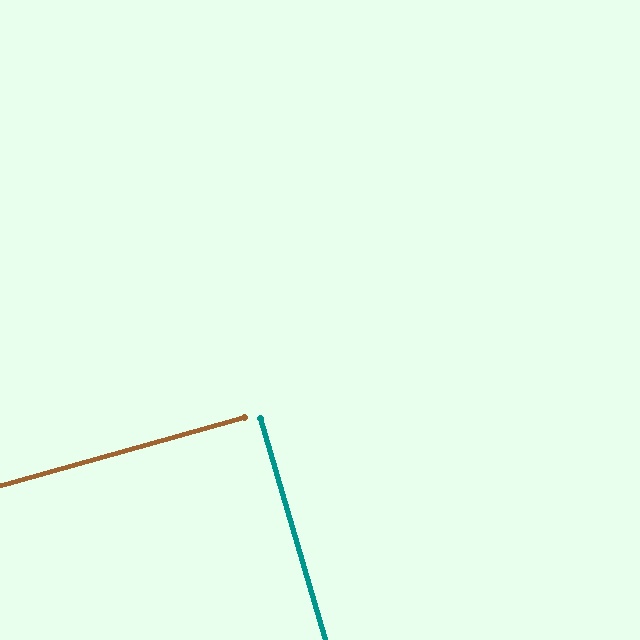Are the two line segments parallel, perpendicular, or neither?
Perpendicular — they meet at approximately 89°.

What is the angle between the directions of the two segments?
Approximately 89 degrees.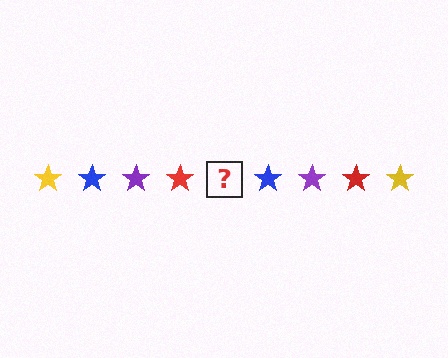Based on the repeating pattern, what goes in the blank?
The blank should be a yellow star.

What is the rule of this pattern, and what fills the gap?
The rule is that the pattern cycles through yellow, blue, purple, red stars. The gap should be filled with a yellow star.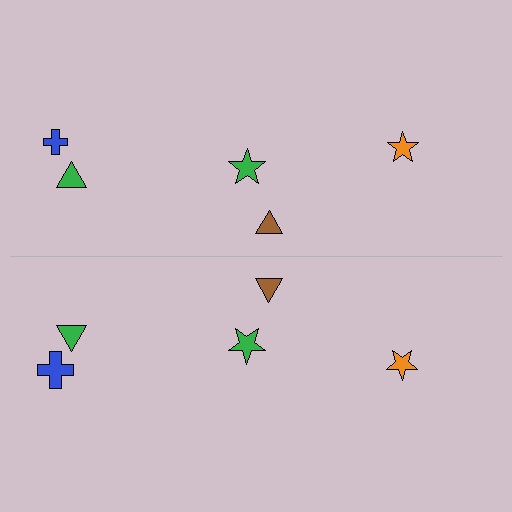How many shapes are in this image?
There are 10 shapes in this image.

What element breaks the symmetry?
The blue cross on the bottom side has a different size than its mirror counterpart.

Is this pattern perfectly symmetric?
No, the pattern is not perfectly symmetric. The blue cross on the bottom side has a different size than its mirror counterpart.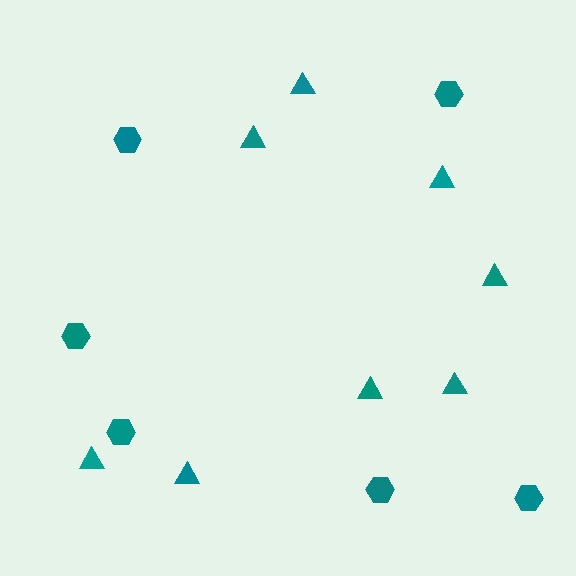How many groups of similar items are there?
There are 2 groups: one group of hexagons (6) and one group of triangles (8).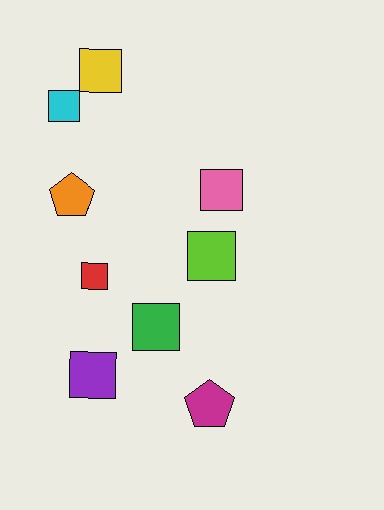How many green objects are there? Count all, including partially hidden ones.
There is 1 green object.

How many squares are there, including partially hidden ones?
There are 7 squares.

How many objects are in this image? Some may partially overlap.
There are 9 objects.